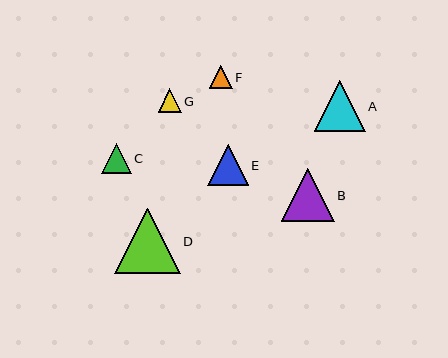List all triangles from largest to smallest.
From largest to smallest: D, B, A, E, C, F, G.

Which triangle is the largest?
Triangle D is the largest with a size of approximately 65 pixels.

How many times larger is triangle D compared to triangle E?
Triangle D is approximately 1.6 times the size of triangle E.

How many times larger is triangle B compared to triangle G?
Triangle B is approximately 2.3 times the size of triangle G.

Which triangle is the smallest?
Triangle G is the smallest with a size of approximately 23 pixels.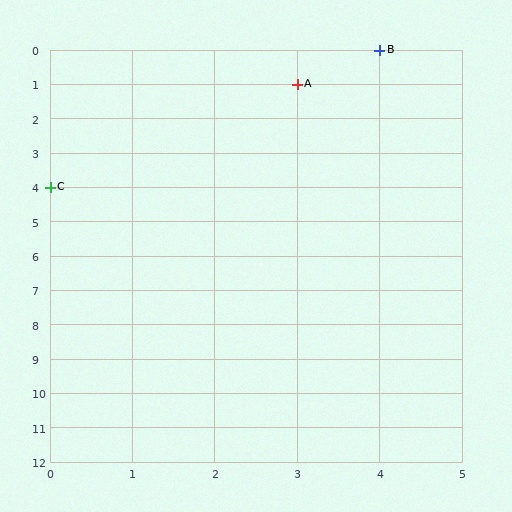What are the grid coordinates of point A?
Point A is at grid coordinates (3, 1).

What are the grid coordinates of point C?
Point C is at grid coordinates (0, 4).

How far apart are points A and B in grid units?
Points A and B are 1 column and 1 row apart (about 1.4 grid units diagonally).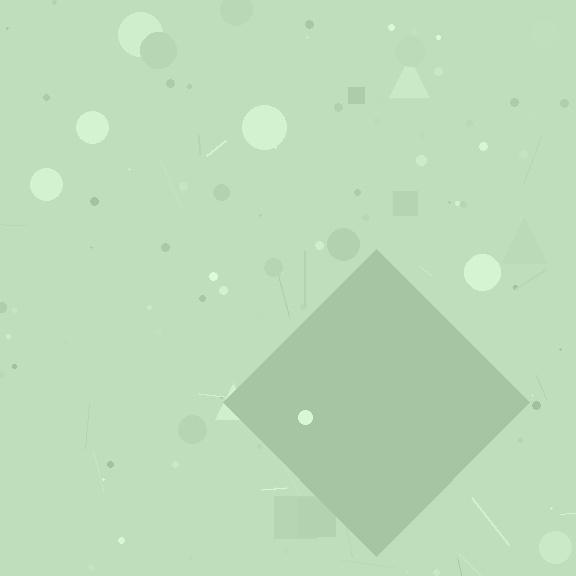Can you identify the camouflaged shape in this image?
The camouflaged shape is a diamond.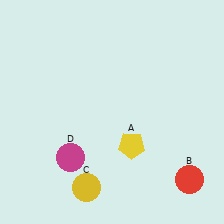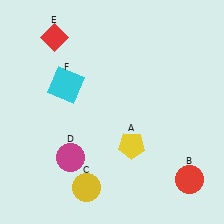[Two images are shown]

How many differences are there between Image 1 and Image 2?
There are 2 differences between the two images.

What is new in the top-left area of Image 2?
A cyan square (F) was added in the top-left area of Image 2.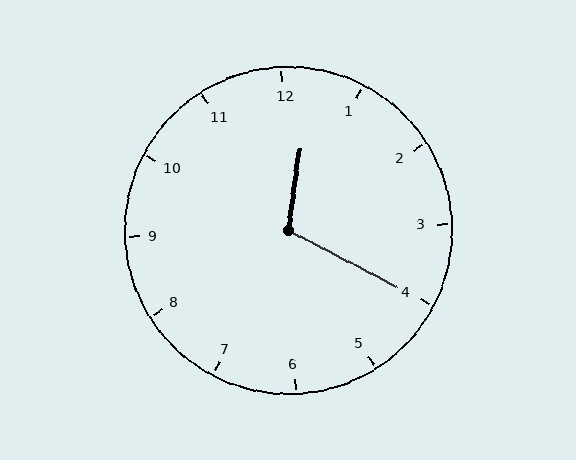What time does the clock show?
12:20.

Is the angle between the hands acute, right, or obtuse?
It is obtuse.